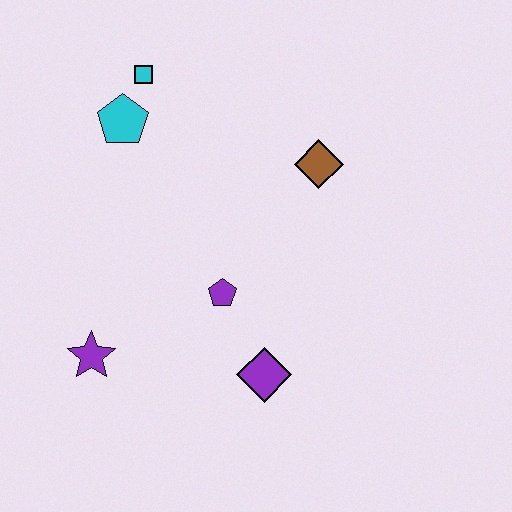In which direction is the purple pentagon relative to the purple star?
The purple pentagon is to the right of the purple star.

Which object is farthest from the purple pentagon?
The cyan square is farthest from the purple pentagon.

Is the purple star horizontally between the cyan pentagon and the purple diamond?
No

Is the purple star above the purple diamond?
Yes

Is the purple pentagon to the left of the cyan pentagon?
No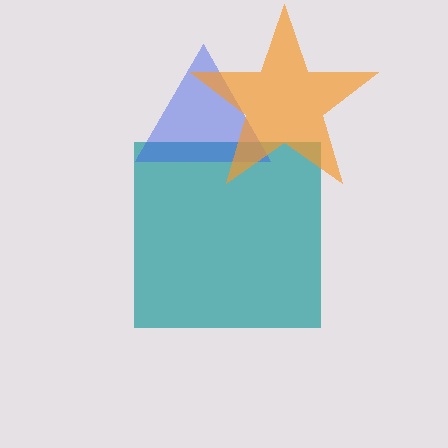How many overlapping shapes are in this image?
There are 3 overlapping shapes in the image.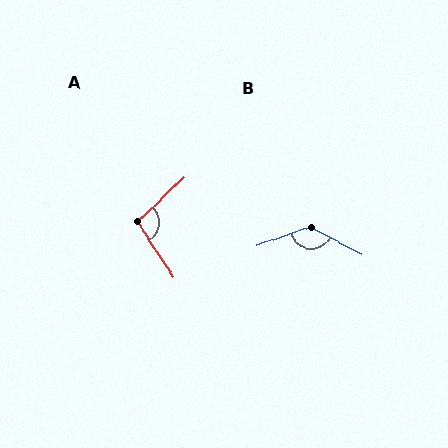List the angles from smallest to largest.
A (101°), B (133°).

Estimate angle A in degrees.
Approximately 101 degrees.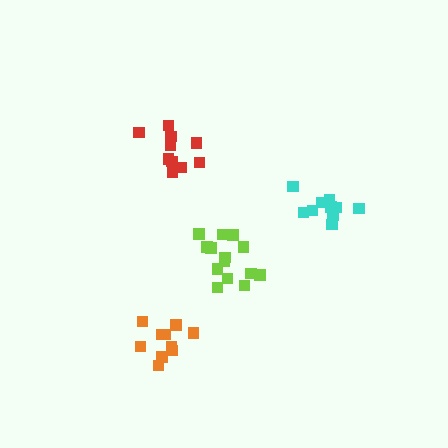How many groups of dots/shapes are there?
There are 4 groups.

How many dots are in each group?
Group 1: 10 dots, Group 2: 10 dots, Group 3: 14 dots, Group 4: 11 dots (45 total).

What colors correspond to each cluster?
The clusters are colored: cyan, red, lime, orange.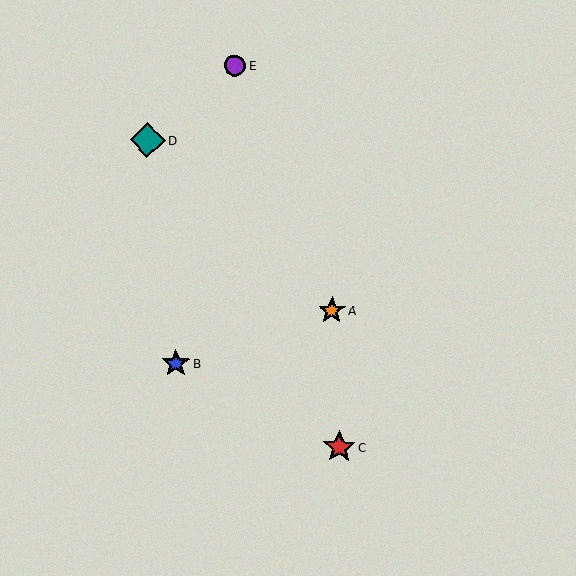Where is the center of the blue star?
The center of the blue star is at (176, 363).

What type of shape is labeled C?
Shape C is a red star.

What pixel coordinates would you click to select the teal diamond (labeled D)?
Click at (148, 140) to select the teal diamond D.